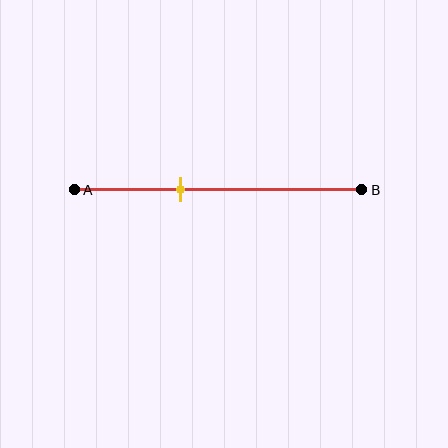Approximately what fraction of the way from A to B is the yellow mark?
The yellow mark is approximately 35% of the way from A to B.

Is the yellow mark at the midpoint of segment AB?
No, the mark is at about 35% from A, not at the 50% midpoint.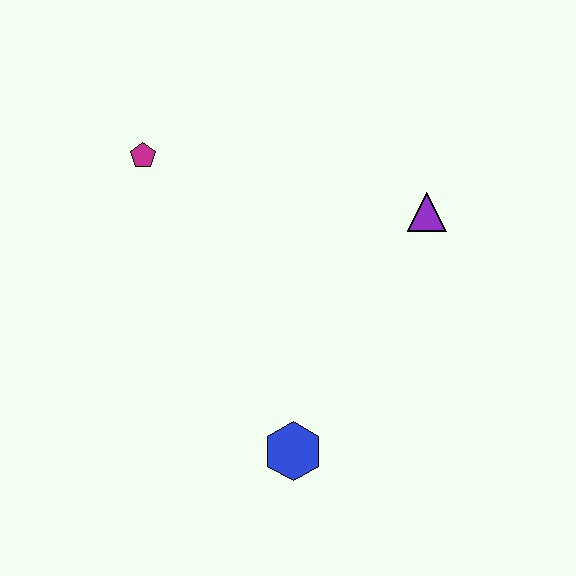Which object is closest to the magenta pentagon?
The purple triangle is closest to the magenta pentagon.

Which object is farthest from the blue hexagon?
The magenta pentagon is farthest from the blue hexagon.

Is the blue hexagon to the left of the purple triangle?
Yes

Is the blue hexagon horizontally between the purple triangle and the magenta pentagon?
Yes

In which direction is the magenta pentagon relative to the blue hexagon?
The magenta pentagon is above the blue hexagon.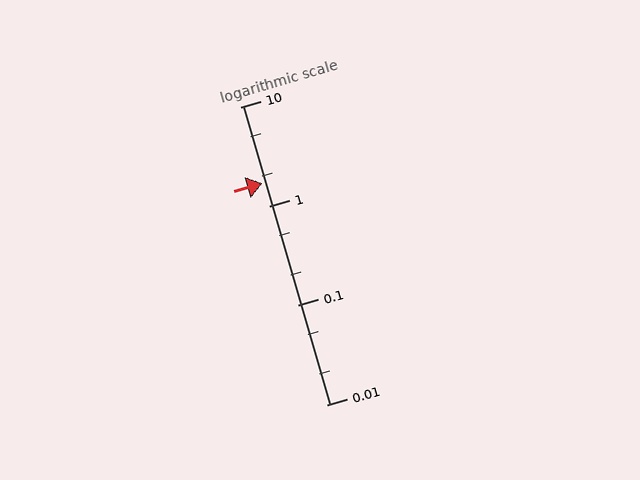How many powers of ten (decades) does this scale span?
The scale spans 3 decades, from 0.01 to 10.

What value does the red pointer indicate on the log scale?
The pointer indicates approximately 1.7.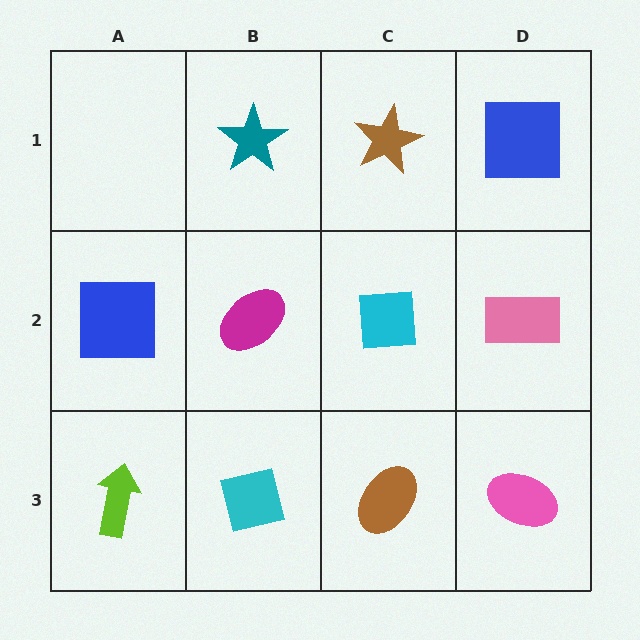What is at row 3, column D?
A pink ellipse.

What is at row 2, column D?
A pink rectangle.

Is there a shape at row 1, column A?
No, that cell is empty.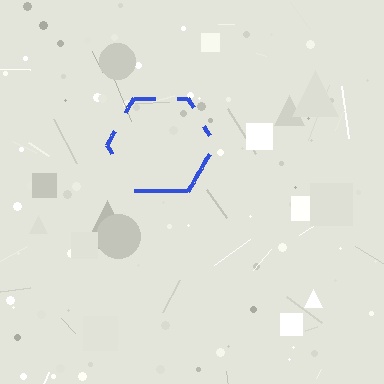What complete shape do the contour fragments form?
The contour fragments form a hexagon.